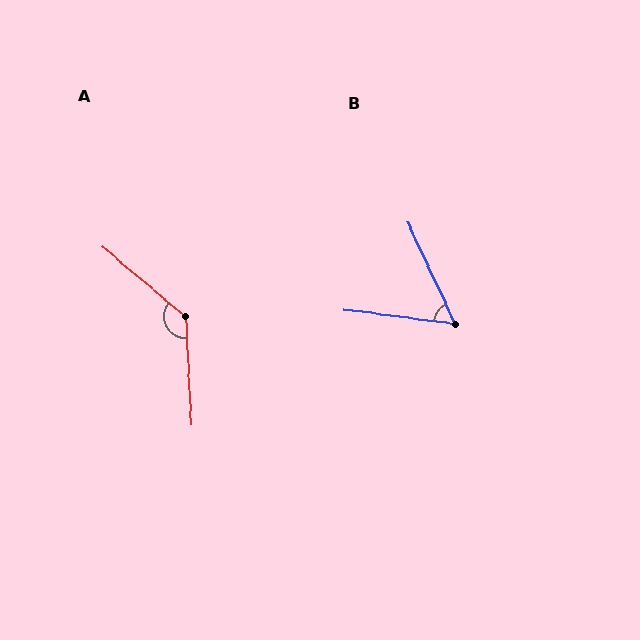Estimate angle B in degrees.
Approximately 57 degrees.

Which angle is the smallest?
B, at approximately 57 degrees.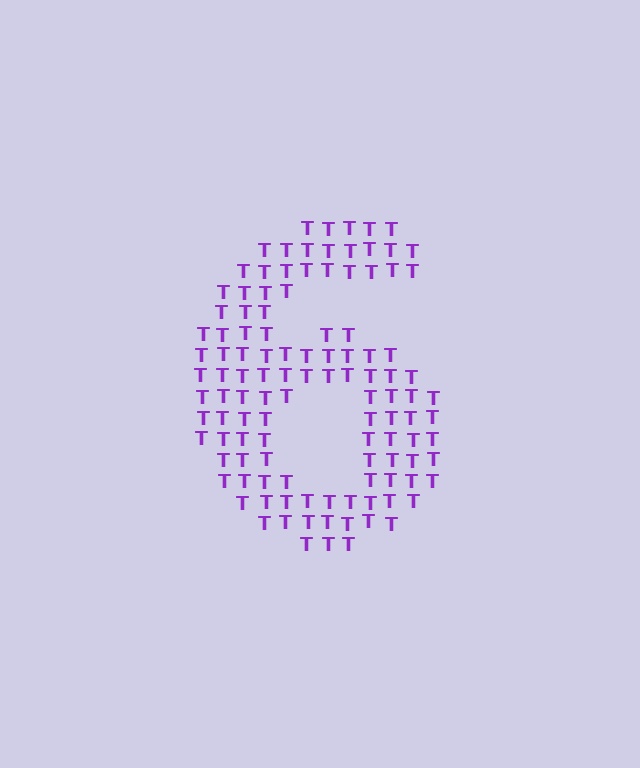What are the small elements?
The small elements are letter T's.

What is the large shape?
The large shape is the digit 6.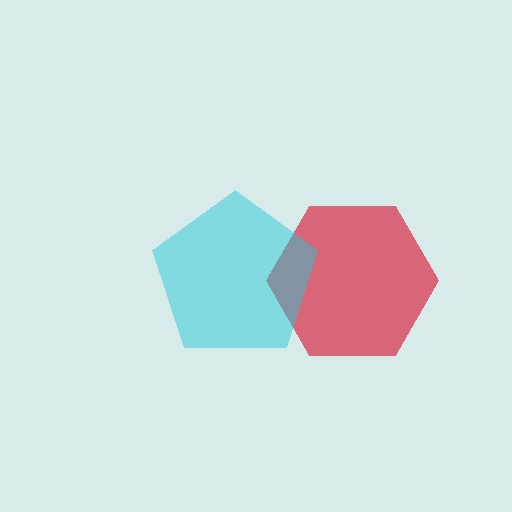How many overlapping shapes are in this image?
There are 2 overlapping shapes in the image.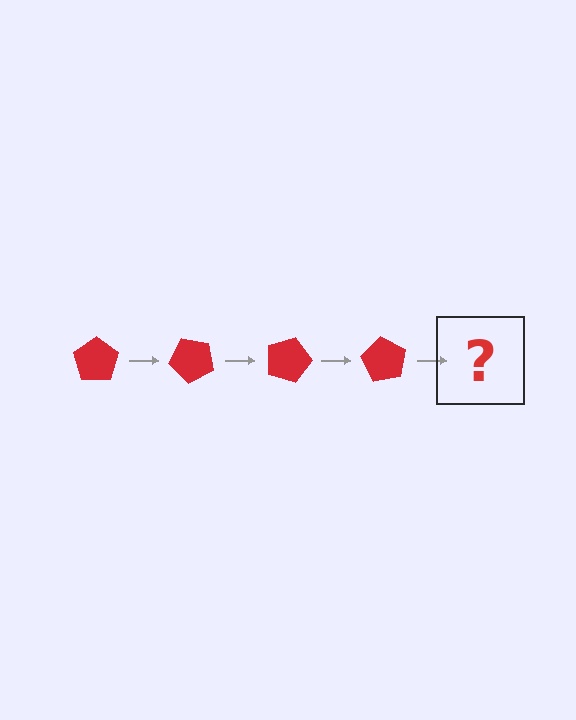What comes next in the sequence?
The next element should be a red pentagon rotated 180 degrees.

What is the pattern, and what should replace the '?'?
The pattern is that the pentagon rotates 45 degrees each step. The '?' should be a red pentagon rotated 180 degrees.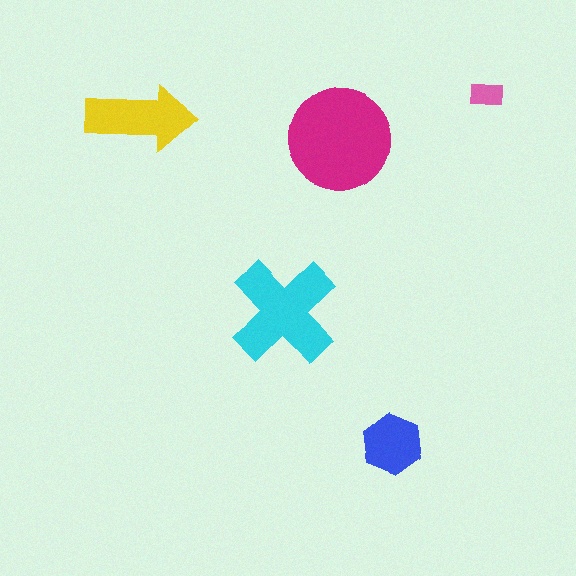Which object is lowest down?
The blue hexagon is bottommost.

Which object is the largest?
The magenta circle.